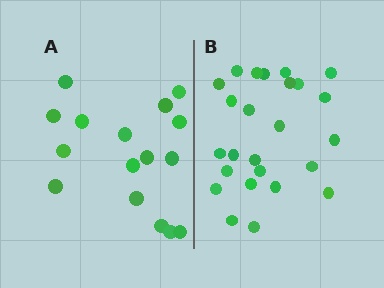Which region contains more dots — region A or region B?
Region B (the right region) has more dots.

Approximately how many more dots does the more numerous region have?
Region B has roughly 8 or so more dots than region A.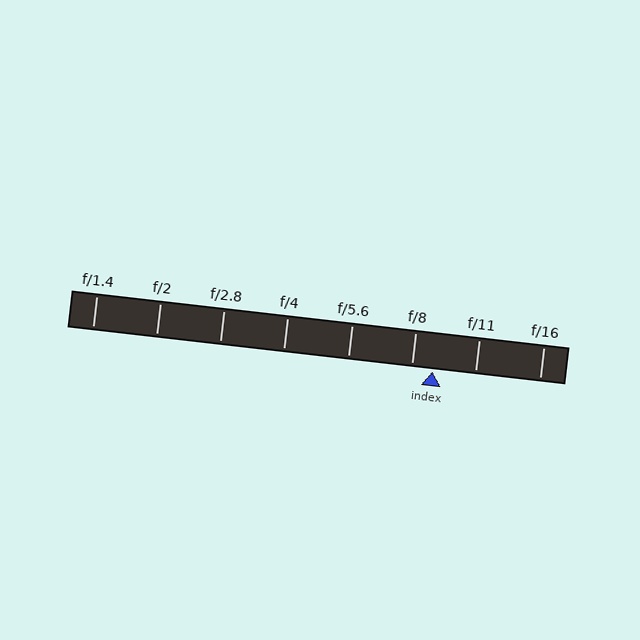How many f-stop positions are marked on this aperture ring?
There are 8 f-stop positions marked.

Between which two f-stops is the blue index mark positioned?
The index mark is between f/8 and f/11.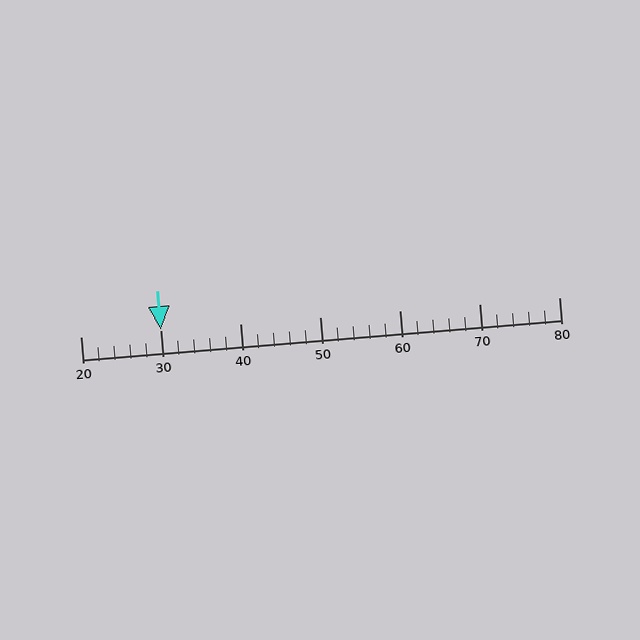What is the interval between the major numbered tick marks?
The major tick marks are spaced 10 units apart.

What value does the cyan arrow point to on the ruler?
The cyan arrow points to approximately 30.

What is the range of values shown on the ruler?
The ruler shows values from 20 to 80.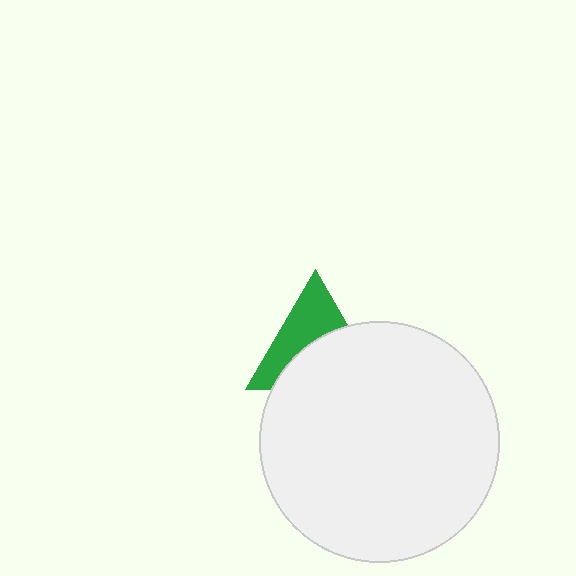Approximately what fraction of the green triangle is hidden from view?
Roughly 52% of the green triangle is hidden behind the white circle.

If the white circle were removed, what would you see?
You would see the complete green triangle.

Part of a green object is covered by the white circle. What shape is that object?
It is a triangle.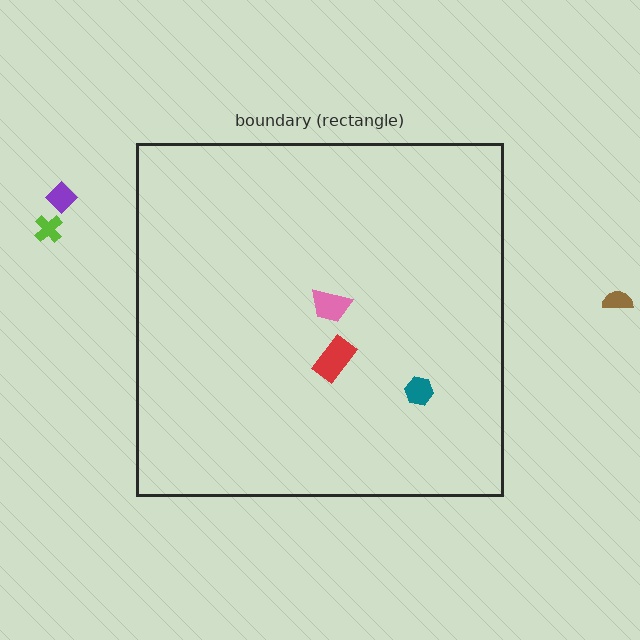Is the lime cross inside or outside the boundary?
Outside.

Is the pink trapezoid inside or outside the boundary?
Inside.